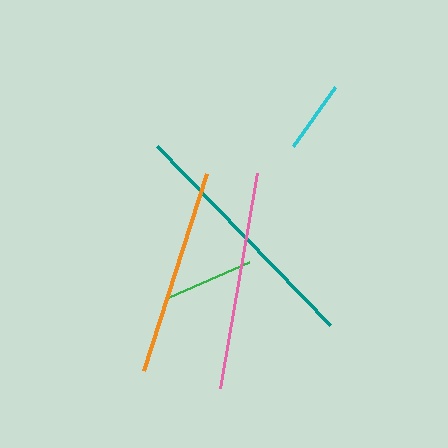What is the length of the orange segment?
The orange segment is approximately 207 pixels long.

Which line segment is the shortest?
The cyan line is the shortest at approximately 72 pixels.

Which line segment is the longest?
The teal line is the longest at approximately 249 pixels.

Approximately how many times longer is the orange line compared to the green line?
The orange line is approximately 2.4 times the length of the green line.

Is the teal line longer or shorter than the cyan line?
The teal line is longer than the cyan line.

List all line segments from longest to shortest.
From longest to shortest: teal, pink, orange, green, cyan.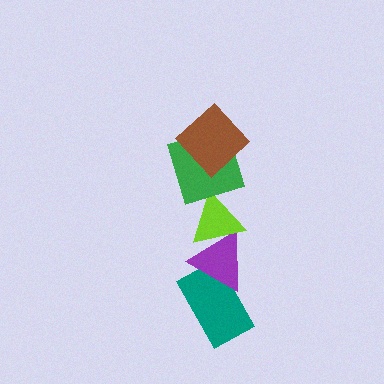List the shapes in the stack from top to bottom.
From top to bottom: the brown diamond, the green square, the lime triangle, the purple triangle, the teal rectangle.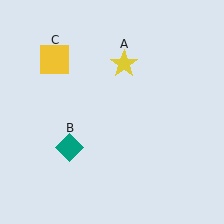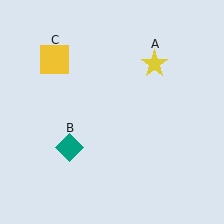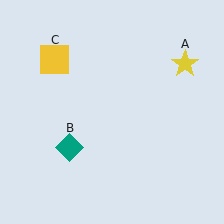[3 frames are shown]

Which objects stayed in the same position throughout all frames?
Teal diamond (object B) and yellow square (object C) remained stationary.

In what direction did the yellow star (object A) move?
The yellow star (object A) moved right.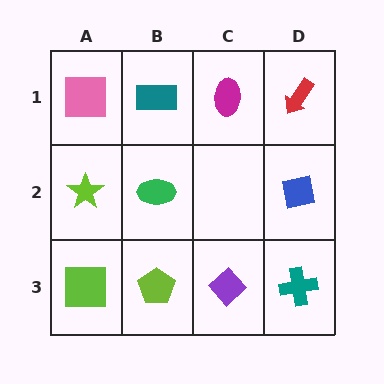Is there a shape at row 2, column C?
No, that cell is empty.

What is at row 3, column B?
A lime pentagon.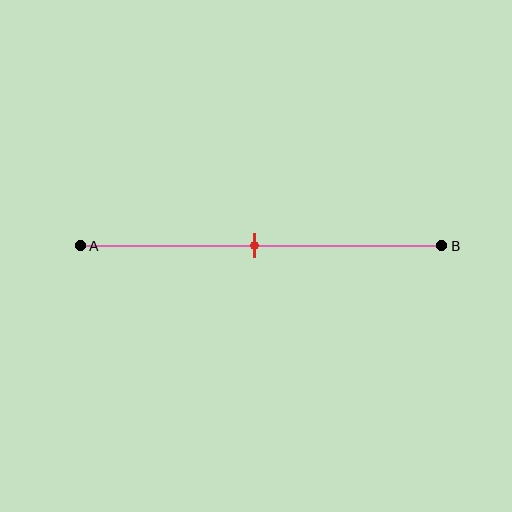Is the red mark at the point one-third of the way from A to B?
No, the mark is at about 50% from A, not at the 33% one-third point.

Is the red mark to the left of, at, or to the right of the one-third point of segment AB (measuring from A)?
The red mark is to the right of the one-third point of segment AB.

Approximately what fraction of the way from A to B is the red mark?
The red mark is approximately 50% of the way from A to B.